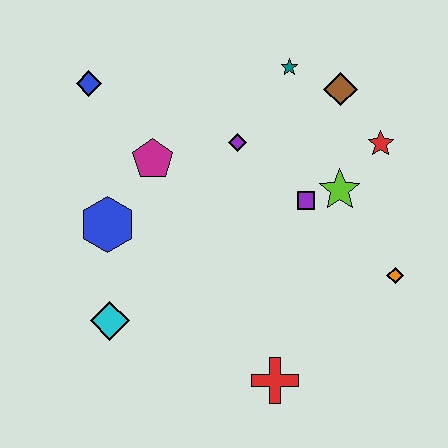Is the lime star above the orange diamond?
Yes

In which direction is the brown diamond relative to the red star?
The brown diamond is above the red star.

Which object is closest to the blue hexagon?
The magenta pentagon is closest to the blue hexagon.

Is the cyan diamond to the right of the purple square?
No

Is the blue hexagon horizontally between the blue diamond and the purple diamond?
Yes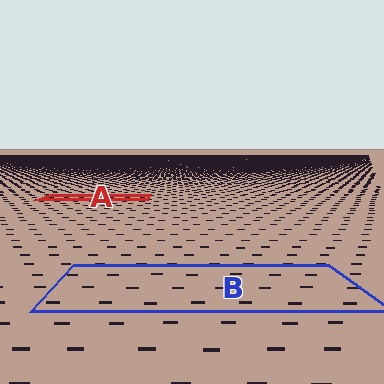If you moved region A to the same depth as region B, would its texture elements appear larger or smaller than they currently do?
They would appear larger. At a closer depth, the same texture elements are projected at a bigger on-screen size.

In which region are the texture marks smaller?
The texture marks are smaller in region A, because it is farther away.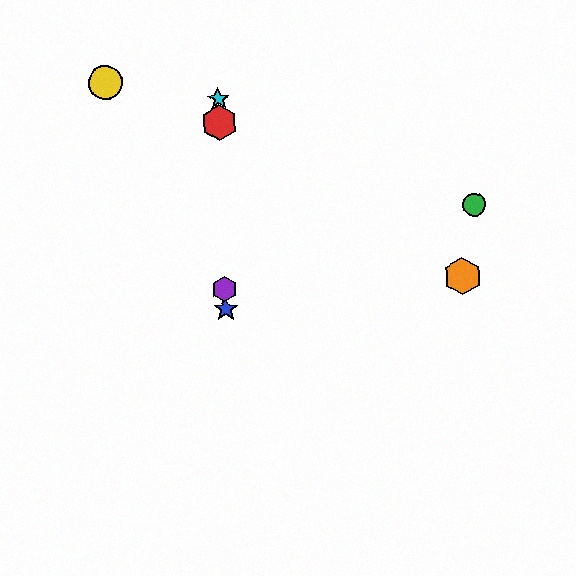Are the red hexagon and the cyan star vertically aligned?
Yes, both are at x≈219.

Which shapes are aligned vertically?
The red hexagon, the blue star, the purple hexagon, the cyan star are aligned vertically.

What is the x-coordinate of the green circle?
The green circle is at x≈474.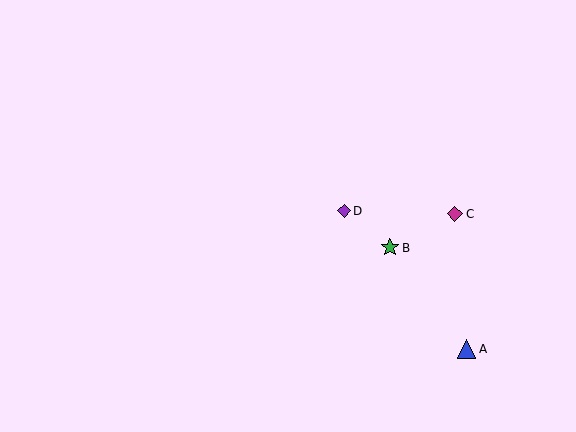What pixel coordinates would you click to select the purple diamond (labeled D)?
Click at (344, 211) to select the purple diamond D.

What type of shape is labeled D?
Shape D is a purple diamond.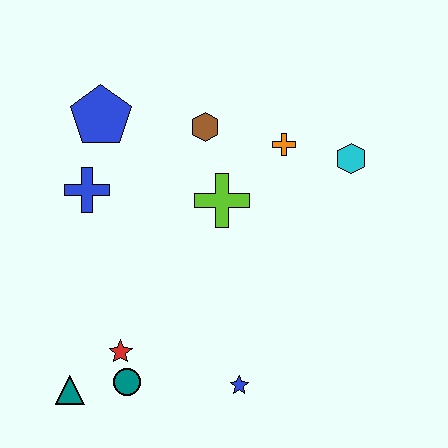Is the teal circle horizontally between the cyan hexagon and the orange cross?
No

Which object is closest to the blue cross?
The blue pentagon is closest to the blue cross.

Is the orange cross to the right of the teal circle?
Yes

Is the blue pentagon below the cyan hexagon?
No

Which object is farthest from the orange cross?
The teal triangle is farthest from the orange cross.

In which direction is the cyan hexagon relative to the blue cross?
The cyan hexagon is to the right of the blue cross.